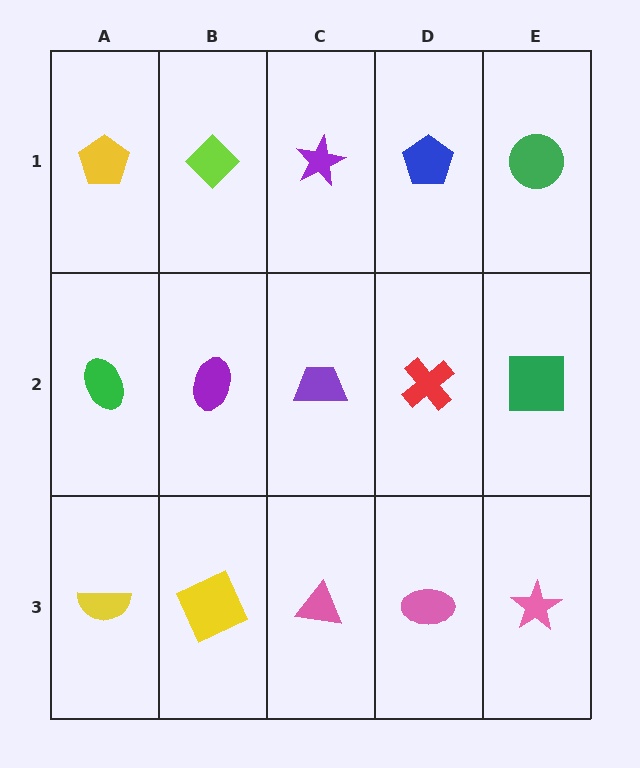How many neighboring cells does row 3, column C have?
3.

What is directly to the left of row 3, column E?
A pink ellipse.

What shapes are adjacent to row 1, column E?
A green square (row 2, column E), a blue pentagon (row 1, column D).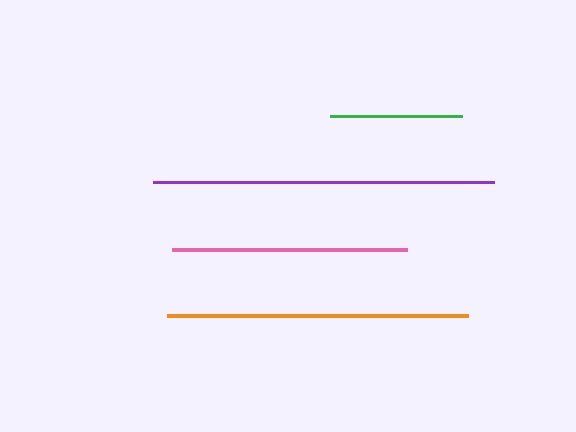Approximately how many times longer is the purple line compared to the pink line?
The purple line is approximately 1.5 times the length of the pink line.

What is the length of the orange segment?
The orange segment is approximately 301 pixels long.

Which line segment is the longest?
The purple line is the longest at approximately 341 pixels.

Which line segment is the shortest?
The green line is the shortest at approximately 132 pixels.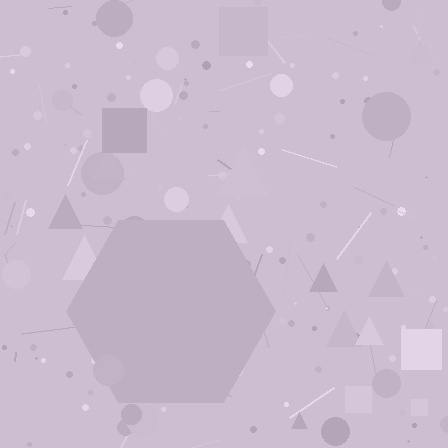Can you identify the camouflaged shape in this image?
The camouflaged shape is a hexagon.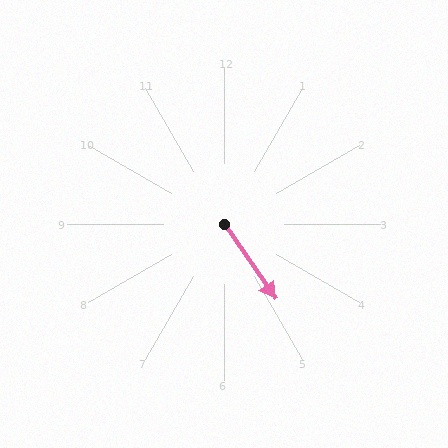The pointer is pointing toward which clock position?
Roughly 5 o'clock.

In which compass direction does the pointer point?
Southeast.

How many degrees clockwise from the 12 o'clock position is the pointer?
Approximately 146 degrees.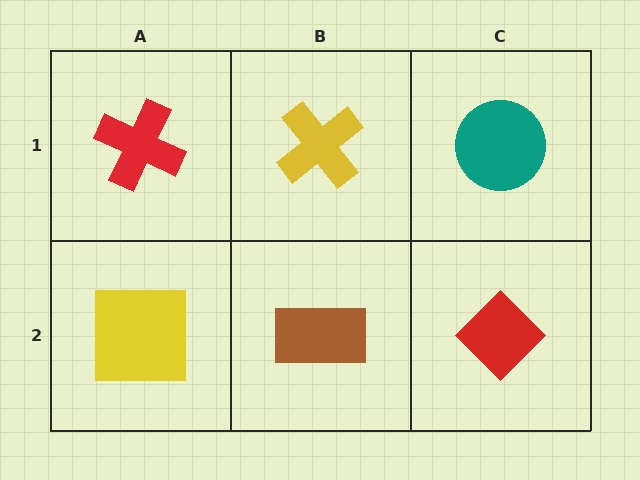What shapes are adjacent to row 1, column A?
A yellow square (row 2, column A), a yellow cross (row 1, column B).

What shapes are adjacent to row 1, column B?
A brown rectangle (row 2, column B), a red cross (row 1, column A), a teal circle (row 1, column C).